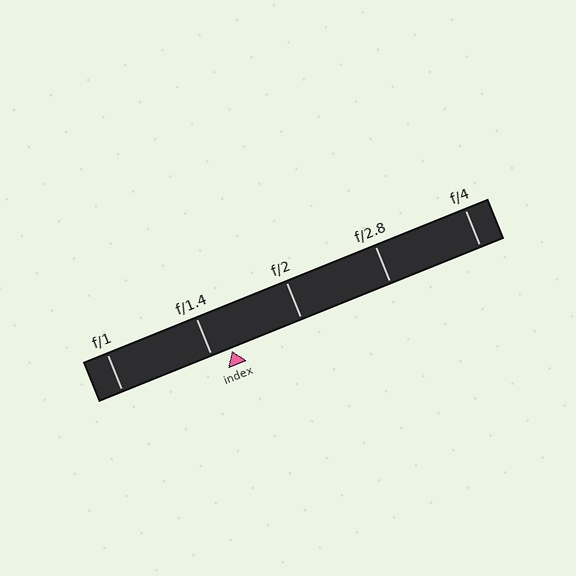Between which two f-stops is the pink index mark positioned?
The index mark is between f/1.4 and f/2.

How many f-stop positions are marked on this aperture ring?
There are 5 f-stop positions marked.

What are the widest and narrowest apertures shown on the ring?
The widest aperture shown is f/1 and the narrowest is f/4.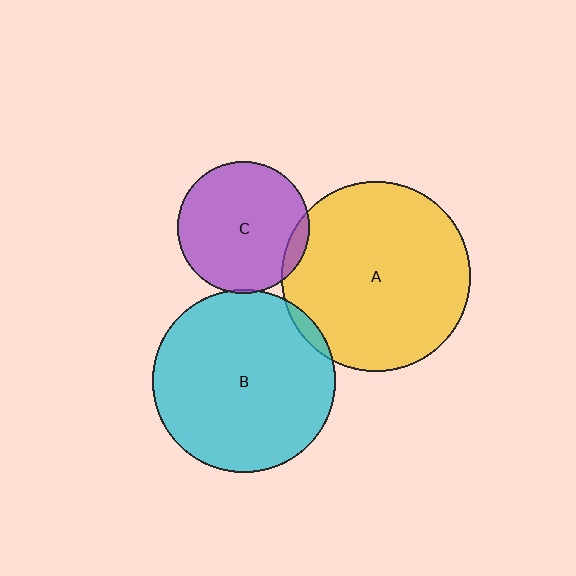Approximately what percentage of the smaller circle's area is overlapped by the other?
Approximately 5%.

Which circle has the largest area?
Circle A (yellow).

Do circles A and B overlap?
Yes.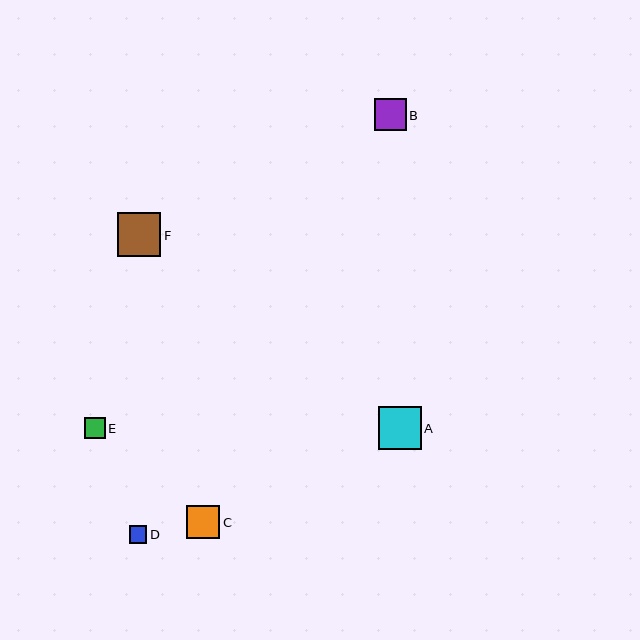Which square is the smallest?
Square D is the smallest with a size of approximately 17 pixels.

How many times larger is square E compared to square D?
Square E is approximately 1.2 times the size of square D.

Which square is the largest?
Square F is the largest with a size of approximately 44 pixels.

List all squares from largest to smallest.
From largest to smallest: F, A, C, B, E, D.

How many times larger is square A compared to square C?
Square A is approximately 1.3 times the size of square C.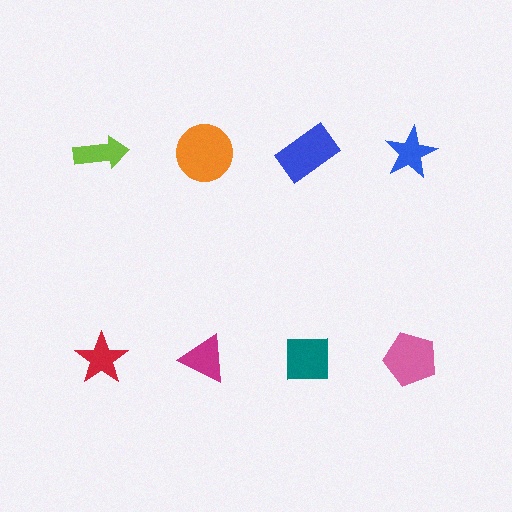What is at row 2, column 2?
A magenta triangle.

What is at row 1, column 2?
An orange circle.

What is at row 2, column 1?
A red star.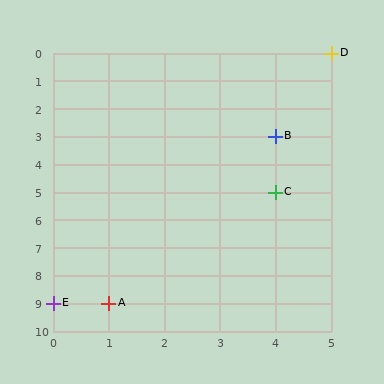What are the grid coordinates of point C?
Point C is at grid coordinates (4, 5).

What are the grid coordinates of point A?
Point A is at grid coordinates (1, 9).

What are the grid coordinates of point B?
Point B is at grid coordinates (4, 3).